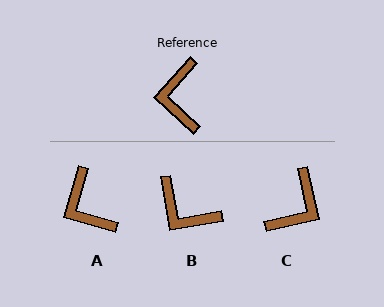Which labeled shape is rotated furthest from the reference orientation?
C, about 145 degrees away.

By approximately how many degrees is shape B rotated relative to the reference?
Approximately 52 degrees counter-clockwise.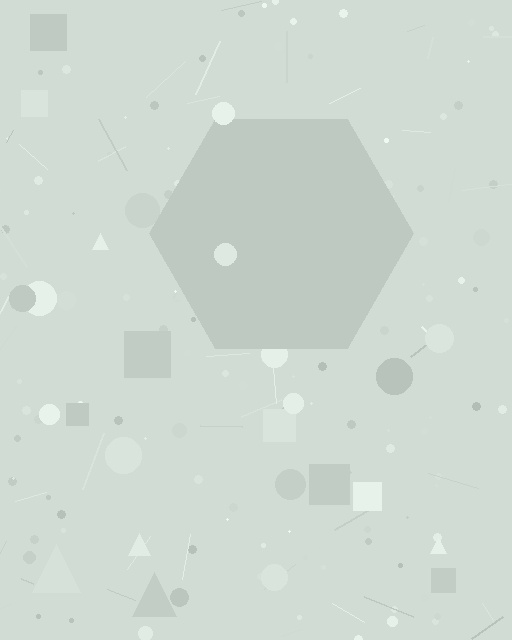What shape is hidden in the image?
A hexagon is hidden in the image.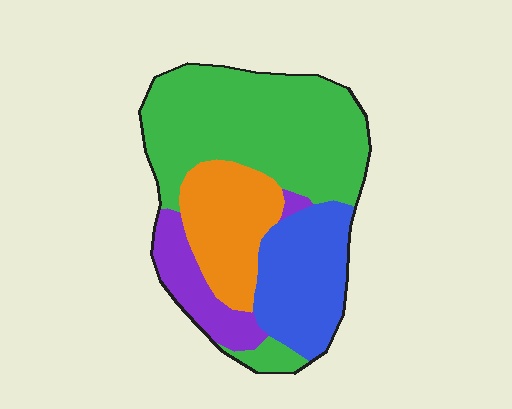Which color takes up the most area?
Green, at roughly 45%.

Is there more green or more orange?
Green.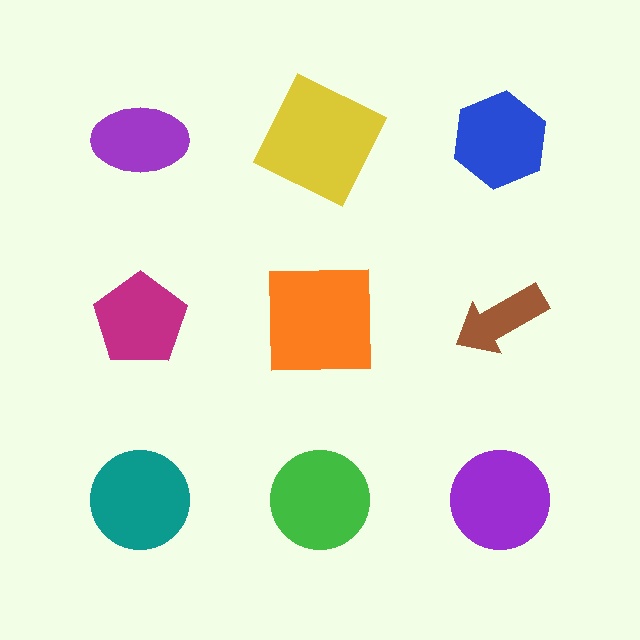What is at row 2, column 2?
An orange square.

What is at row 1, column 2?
A yellow square.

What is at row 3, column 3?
A purple circle.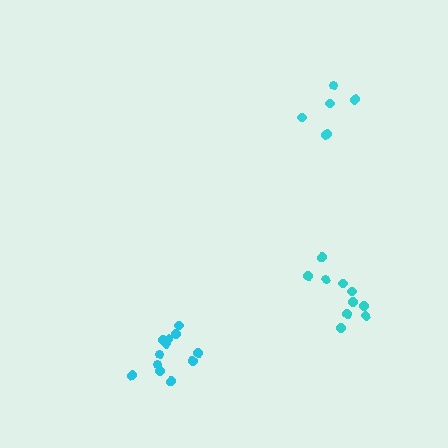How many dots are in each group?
Group 1: 6 dots, Group 2: 10 dots, Group 3: 12 dots (28 total).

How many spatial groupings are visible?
There are 3 spatial groupings.